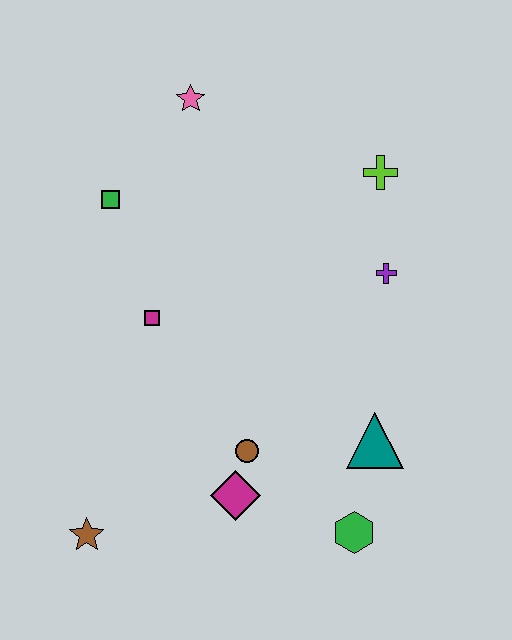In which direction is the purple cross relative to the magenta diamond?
The purple cross is above the magenta diamond.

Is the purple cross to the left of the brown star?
No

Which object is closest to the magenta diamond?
The brown circle is closest to the magenta diamond.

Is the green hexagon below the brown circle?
Yes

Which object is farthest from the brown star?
The lime cross is farthest from the brown star.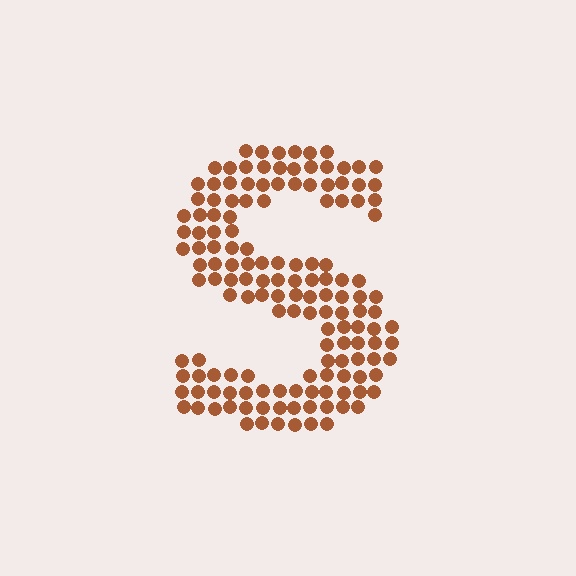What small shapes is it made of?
It is made of small circles.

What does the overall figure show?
The overall figure shows the letter S.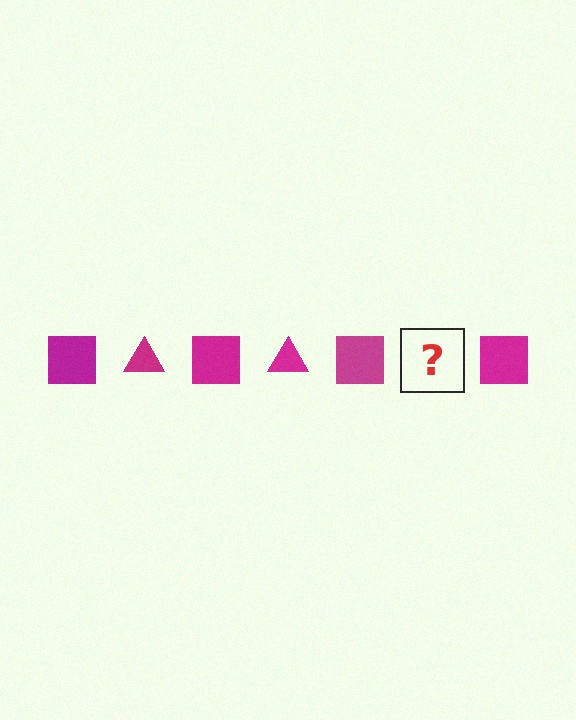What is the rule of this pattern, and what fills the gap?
The rule is that the pattern cycles through square, triangle shapes in magenta. The gap should be filled with a magenta triangle.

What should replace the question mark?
The question mark should be replaced with a magenta triangle.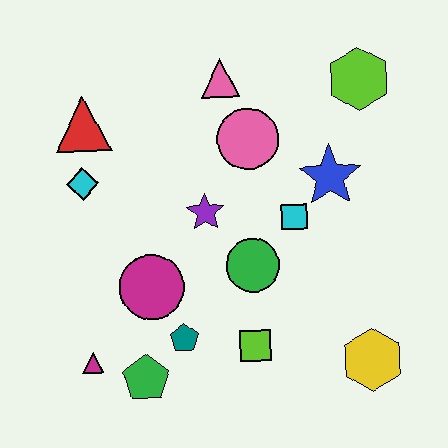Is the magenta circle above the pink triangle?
No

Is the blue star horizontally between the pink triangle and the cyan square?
No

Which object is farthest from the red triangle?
The yellow hexagon is farthest from the red triangle.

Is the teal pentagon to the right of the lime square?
No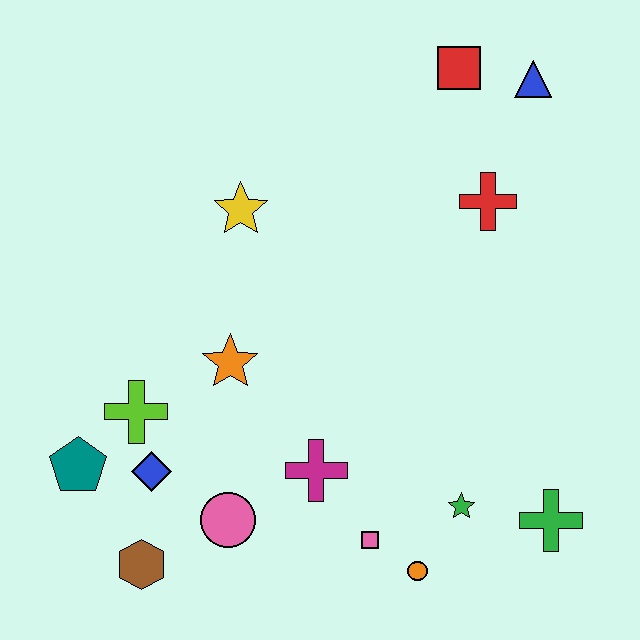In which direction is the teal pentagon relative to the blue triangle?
The teal pentagon is to the left of the blue triangle.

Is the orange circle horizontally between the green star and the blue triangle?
No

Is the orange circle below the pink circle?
Yes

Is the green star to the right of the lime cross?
Yes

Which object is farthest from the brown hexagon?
The blue triangle is farthest from the brown hexagon.